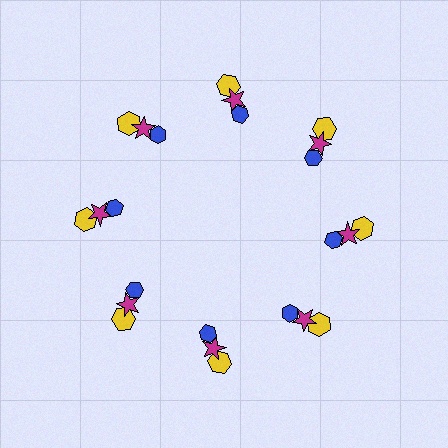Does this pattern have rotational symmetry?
Yes, this pattern has 8-fold rotational symmetry. It looks the same after rotating 45 degrees around the center.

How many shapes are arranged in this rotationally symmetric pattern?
There are 24 shapes, arranged in 8 groups of 3.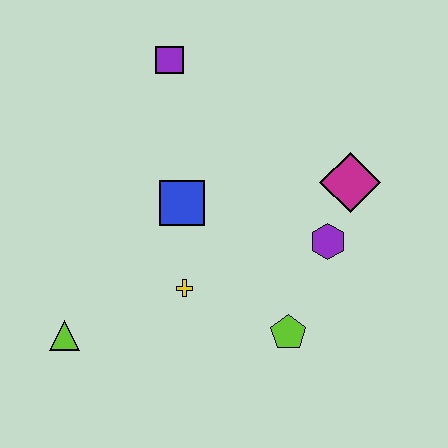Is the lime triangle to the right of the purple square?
No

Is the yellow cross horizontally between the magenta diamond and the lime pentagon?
No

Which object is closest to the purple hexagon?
The magenta diamond is closest to the purple hexagon.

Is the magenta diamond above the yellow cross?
Yes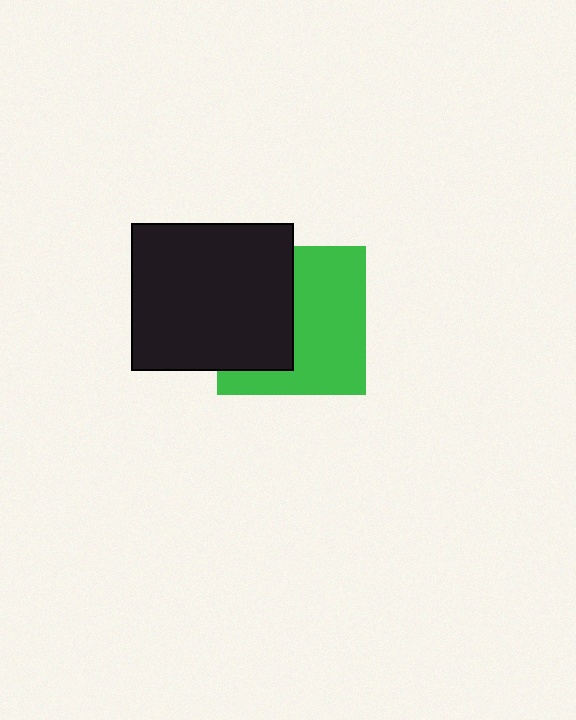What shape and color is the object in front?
The object in front is a black rectangle.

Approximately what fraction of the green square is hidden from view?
Roughly 43% of the green square is hidden behind the black rectangle.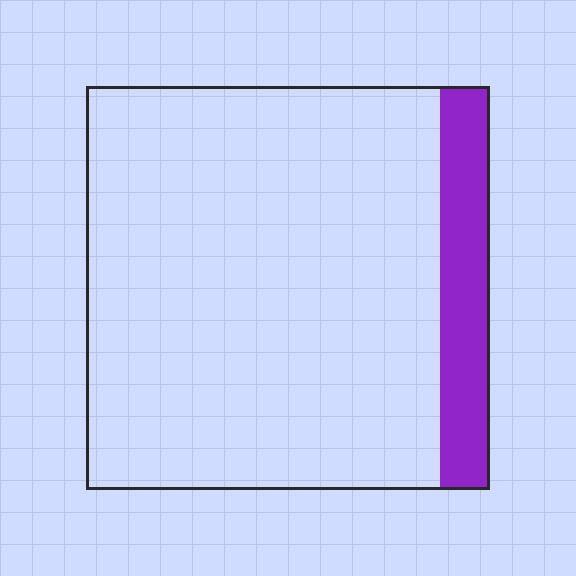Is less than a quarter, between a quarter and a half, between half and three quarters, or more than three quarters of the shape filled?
Less than a quarter.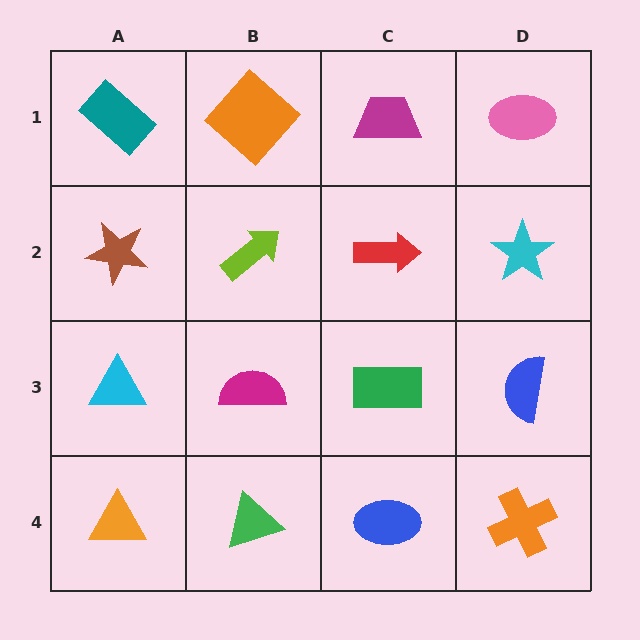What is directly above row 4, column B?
A magenta semicircle.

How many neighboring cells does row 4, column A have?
2.